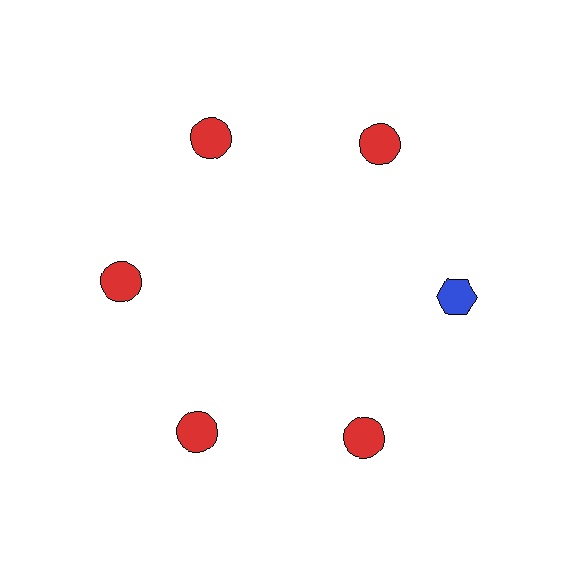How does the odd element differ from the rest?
It differs in both color (blue instead of red) and shape (hexagon instead of circle).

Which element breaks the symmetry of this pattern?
The blue hexagon at roughly the 3 o'clock position breaks the symmetry. All other shapes are red circles.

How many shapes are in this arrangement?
There are 6 shapes arranged in a ring pattern.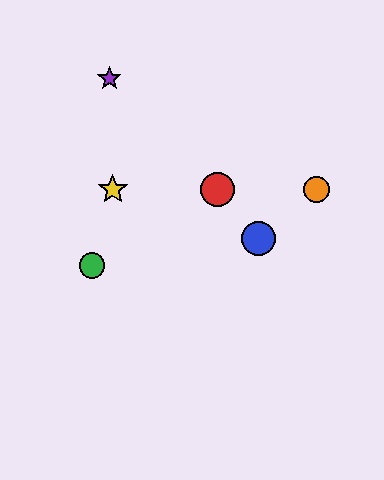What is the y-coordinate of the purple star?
The purple star is at y≈79.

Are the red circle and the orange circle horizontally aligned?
Yes, both are at y≈190.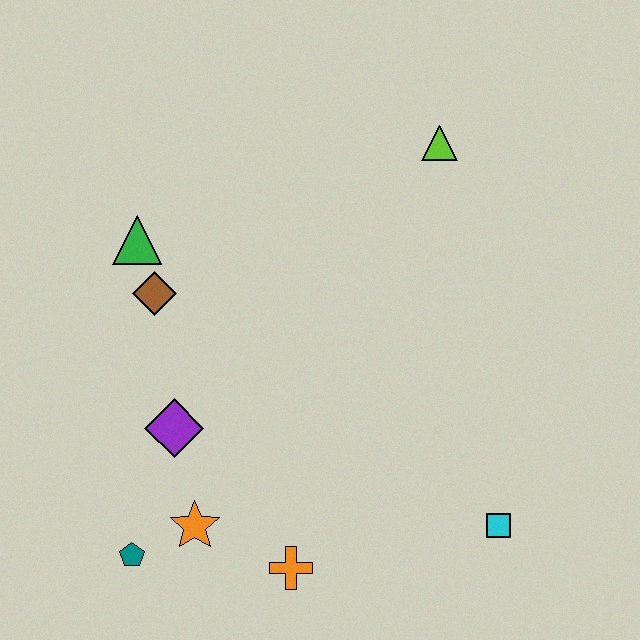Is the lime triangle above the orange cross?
Yes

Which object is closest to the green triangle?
The brown diamond is closest to the green triangle.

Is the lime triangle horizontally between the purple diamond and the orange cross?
No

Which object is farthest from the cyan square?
The green triangle is farthest from the cyan square.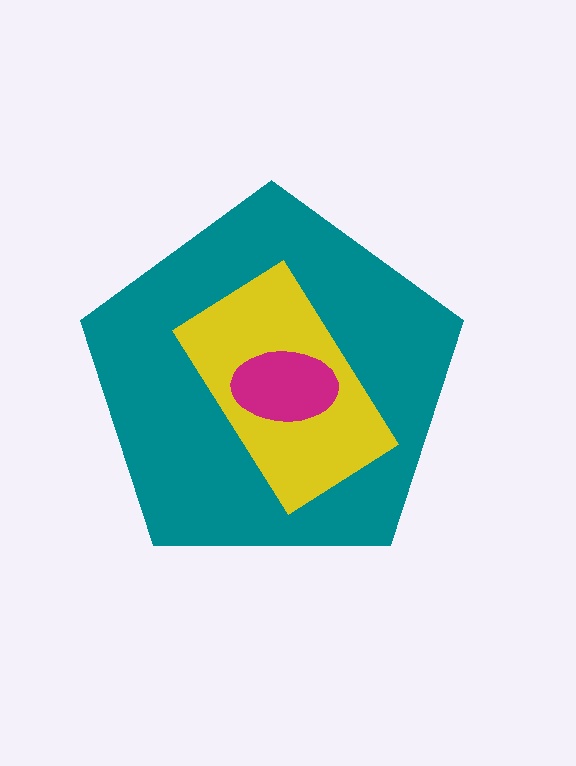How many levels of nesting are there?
3.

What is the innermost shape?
The magenta ellipse.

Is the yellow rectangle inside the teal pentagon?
Yes.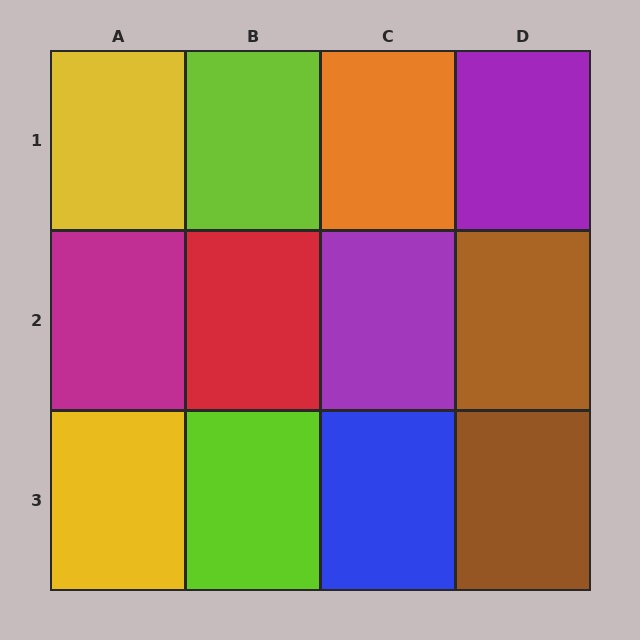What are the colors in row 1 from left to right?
Yellow, lime, orange, purple.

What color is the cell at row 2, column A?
Magenta.